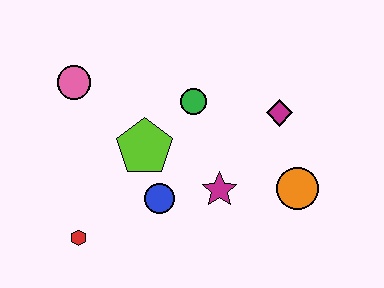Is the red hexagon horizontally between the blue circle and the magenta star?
No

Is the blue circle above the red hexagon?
Yes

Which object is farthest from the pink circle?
The orange circle is farthest from the pink circle.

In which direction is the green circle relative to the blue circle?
The green circle is above the blue circle.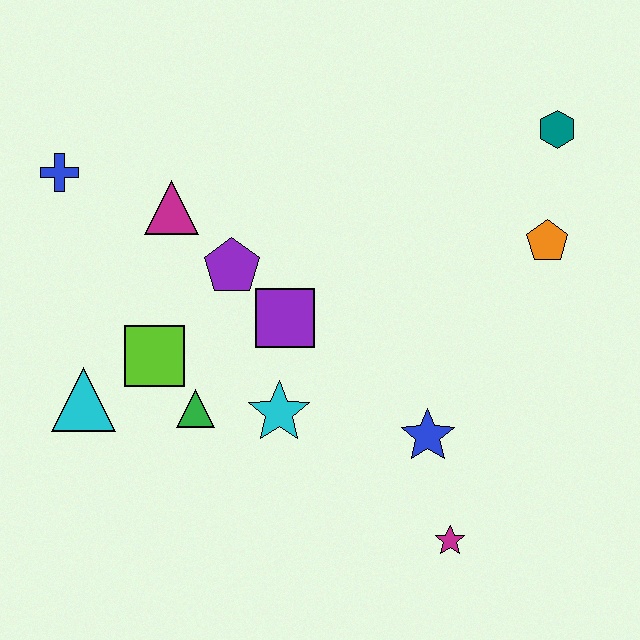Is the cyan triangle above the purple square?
No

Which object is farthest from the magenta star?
The blue cross is farthest from the magenta star.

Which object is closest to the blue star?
The magenta star is closest to the blue star.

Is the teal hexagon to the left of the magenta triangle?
No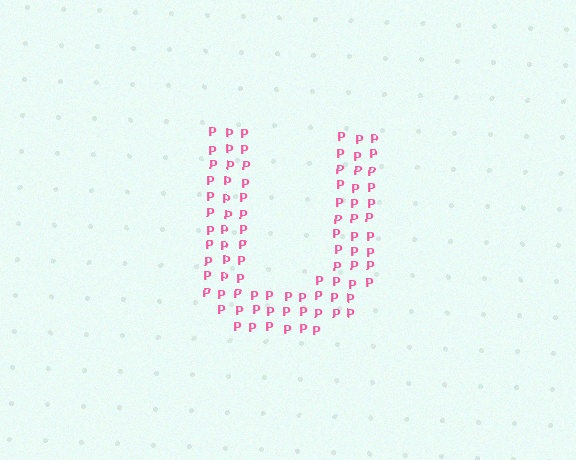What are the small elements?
The small elements are letter P's.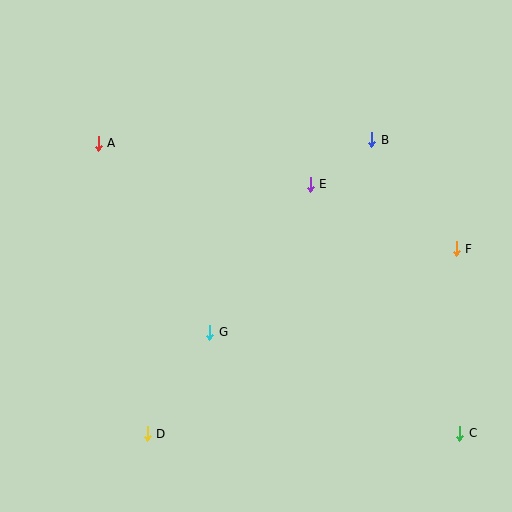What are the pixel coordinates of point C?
Point C is at (460, 433).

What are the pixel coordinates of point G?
Point G is at (210, 332).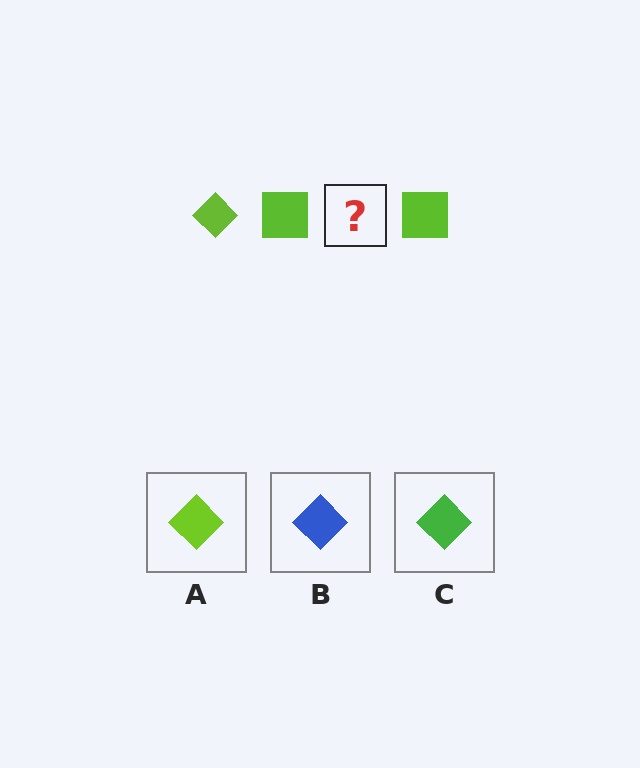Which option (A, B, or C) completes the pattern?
A.